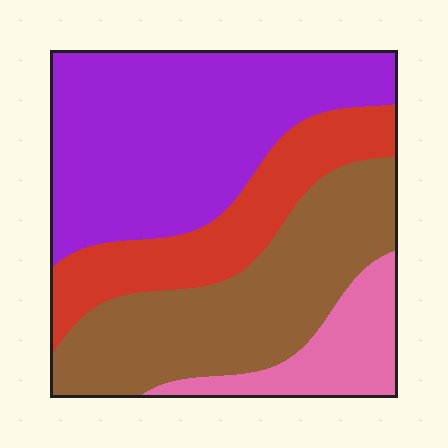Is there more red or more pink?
Red.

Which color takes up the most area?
Purple, at roughly 40%.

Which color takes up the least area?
Pink, at roughly 10%.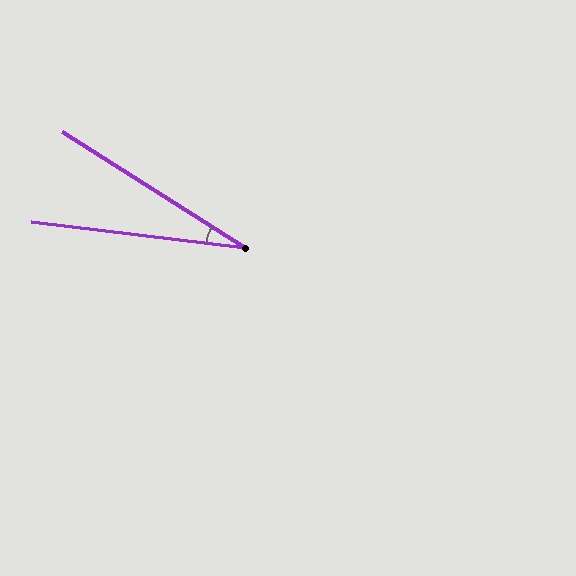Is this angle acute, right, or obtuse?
It is acute.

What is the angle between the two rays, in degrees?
Approximately 25 degrees.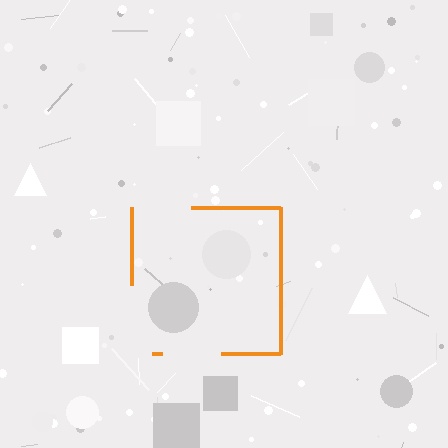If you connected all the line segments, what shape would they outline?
They would outline a square.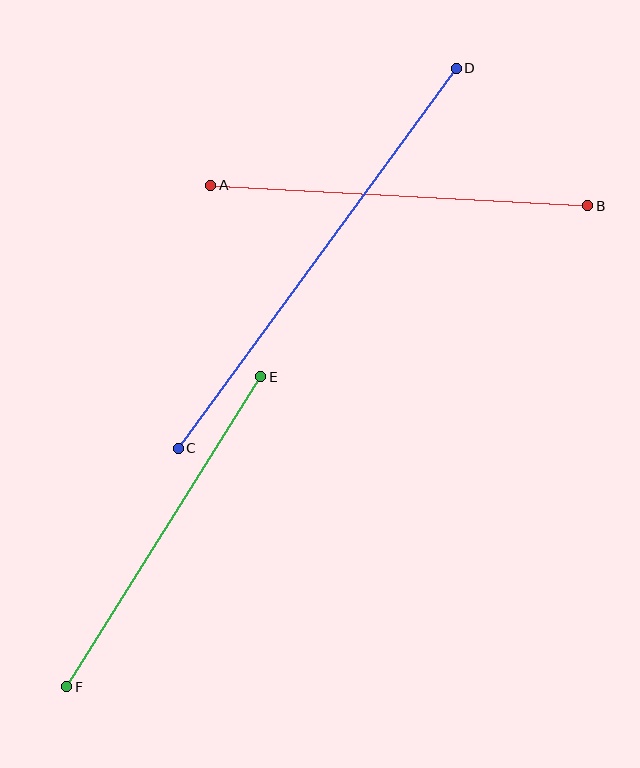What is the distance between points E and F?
The distance is approximately 366 pixels.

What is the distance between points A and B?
The distance is approximately 378 pixels.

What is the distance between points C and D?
The distance is approximately 470 pixels.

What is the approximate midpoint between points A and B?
The midpoint is at approximately (399, 196) pixels.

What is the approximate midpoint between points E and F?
The midpoint is at approximately (164, 532) pixels.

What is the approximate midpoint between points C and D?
The midpoint is at approximately (317, 258) pixels.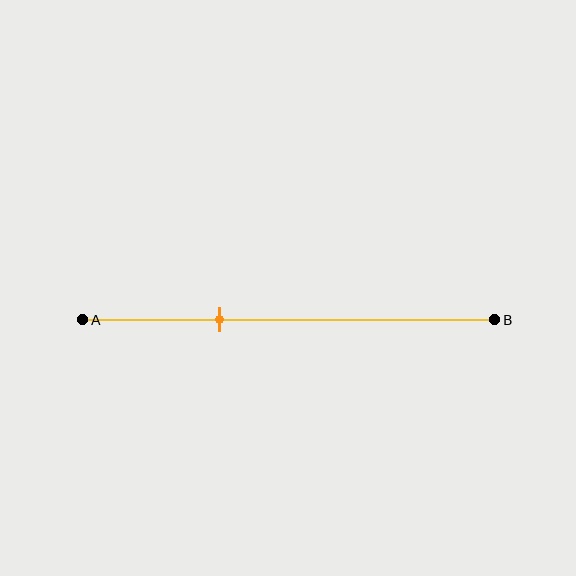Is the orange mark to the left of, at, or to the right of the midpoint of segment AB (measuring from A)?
The orange mark is to the left of the midpoint of segment AB.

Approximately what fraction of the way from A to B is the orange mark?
The orange mark is approximately 35% of the way from A to B.